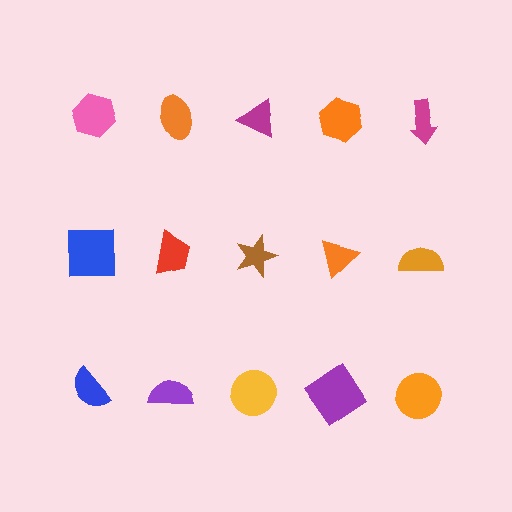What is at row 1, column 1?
A pink hexagon.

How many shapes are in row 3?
5 shapes.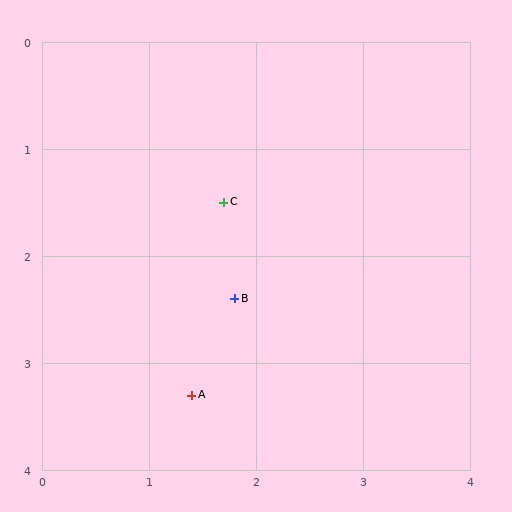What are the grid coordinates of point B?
Point B is at approximately (1.8, 2.4).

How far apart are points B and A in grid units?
Points B and A are about 1.0 grid units apart.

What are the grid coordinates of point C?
Point C is at approximately (1.7, 1.5).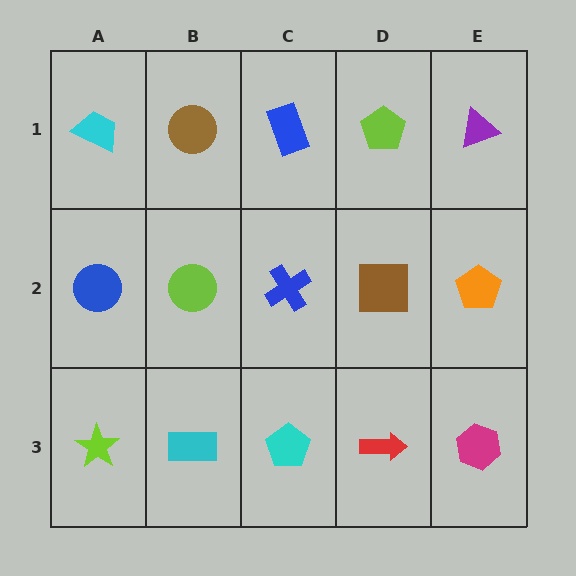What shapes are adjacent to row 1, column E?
An orange pentagon (row 2, column E), a lime pentagon (row 1, column D).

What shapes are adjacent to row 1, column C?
A blue cross (row 2, column C), a brown circle (row 1, column B), a lime pentagon (row 1, column D).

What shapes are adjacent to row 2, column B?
A brown circle (row 1, column B), a cyan rectangle (row 3, column B), a blue circle (row 2, column A), a blue cross (row 2, column C).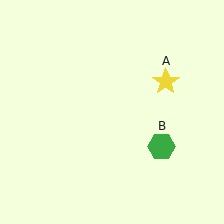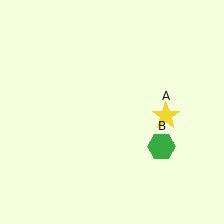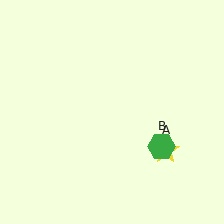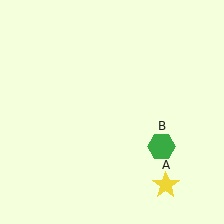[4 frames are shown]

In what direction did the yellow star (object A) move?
The yellow star (object A) moved down.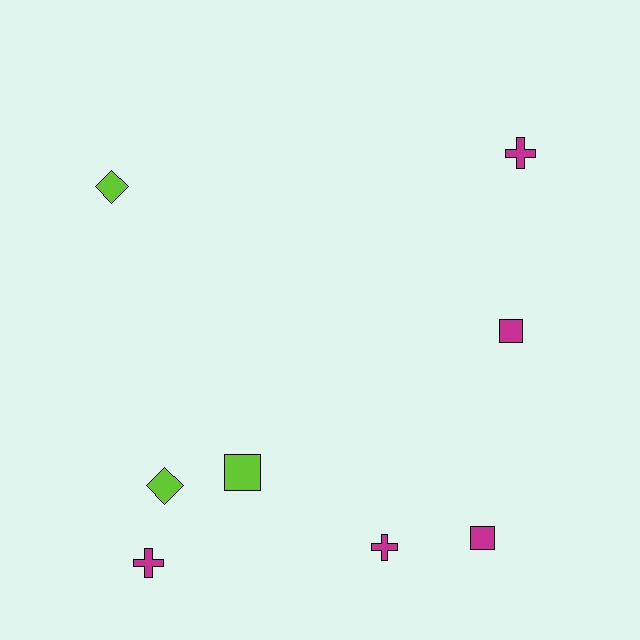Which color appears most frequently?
Magenta, with 5 objects.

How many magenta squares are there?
There are 2 magenta squares.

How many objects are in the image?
There are 8 objects.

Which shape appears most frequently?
Cross, with 3 objects.